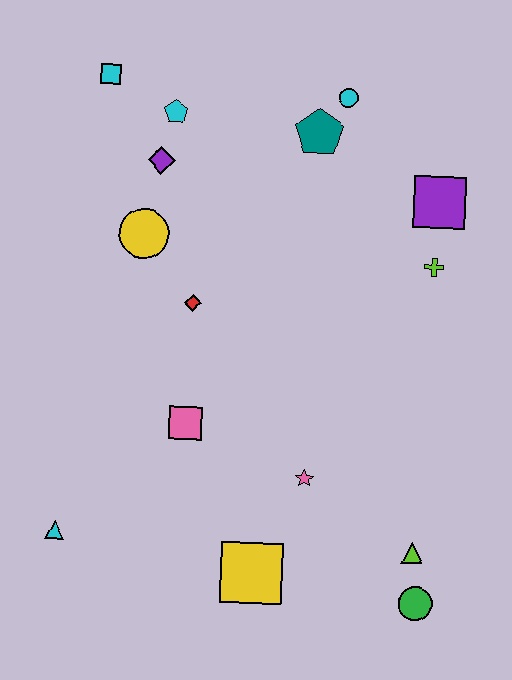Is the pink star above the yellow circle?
No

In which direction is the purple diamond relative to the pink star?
The purple diamond is above the pink star.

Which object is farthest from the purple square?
The cyan triangle is farthest from the purple square.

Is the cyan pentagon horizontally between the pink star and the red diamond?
No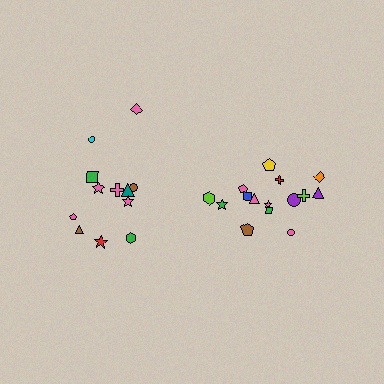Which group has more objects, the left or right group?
The right group.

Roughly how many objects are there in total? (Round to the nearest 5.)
Roughly 25 objects in total.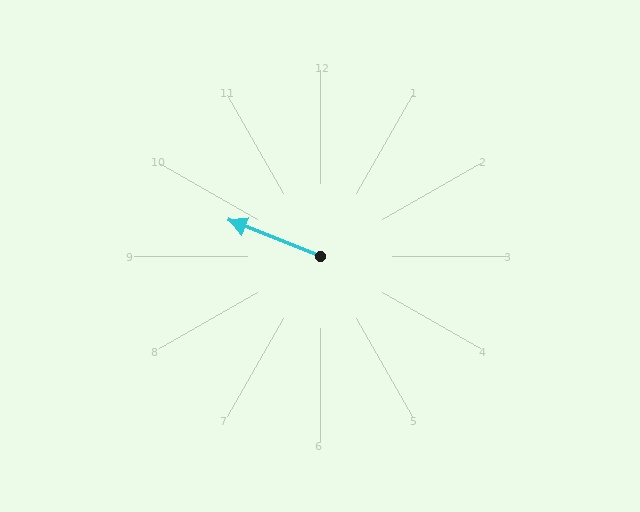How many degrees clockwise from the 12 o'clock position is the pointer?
Approximately 292 degrees.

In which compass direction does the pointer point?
West.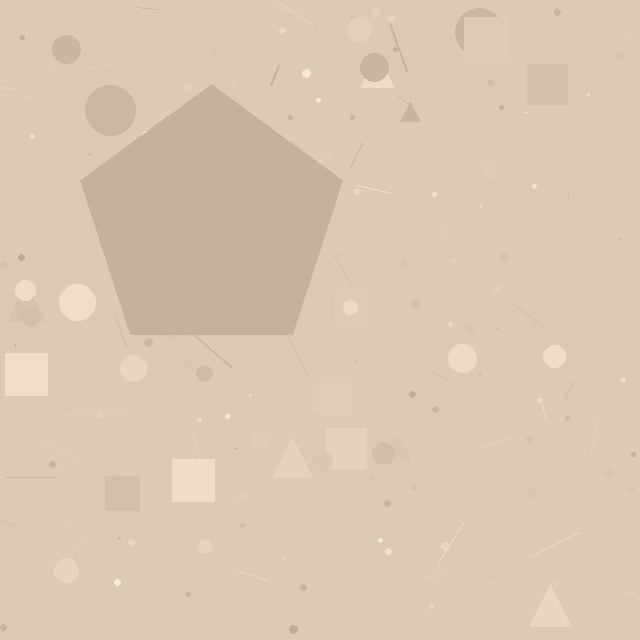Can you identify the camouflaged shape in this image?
The camouflaged shape is a pentagon.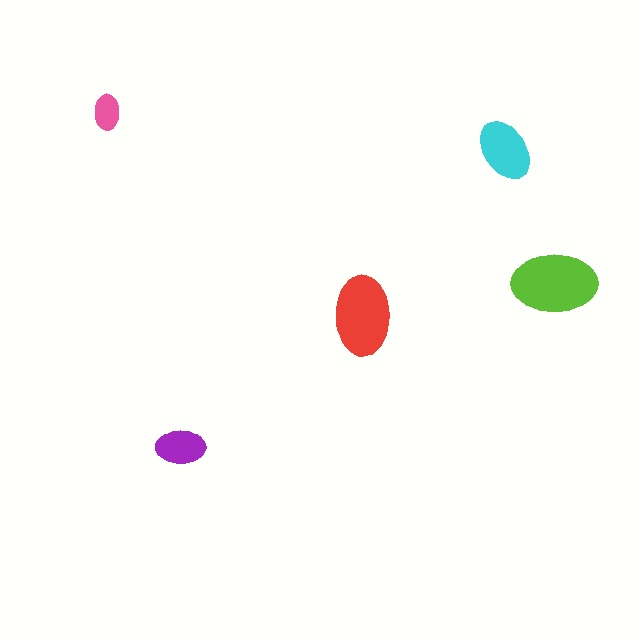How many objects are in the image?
There are 5 objects in the image.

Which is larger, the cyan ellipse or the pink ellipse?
The cyan one.